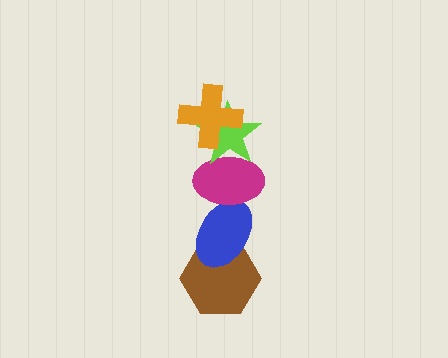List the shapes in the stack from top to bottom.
From top to bottom: the orange cross, the lime star, the magenta ellipse, the blue ellipse, the brown hexagon.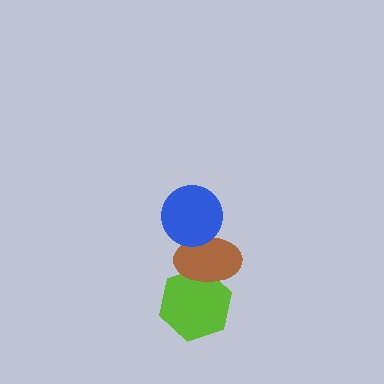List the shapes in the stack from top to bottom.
From top to bottom: the blue circle, the brown ellipse, the lime hexagon.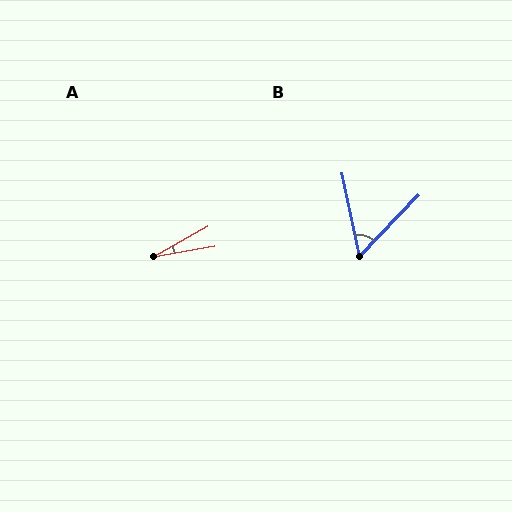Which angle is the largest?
B, at approximately 57 degrees.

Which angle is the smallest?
A, at approximately 19 degrees.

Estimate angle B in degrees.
Approximately 57 degrees.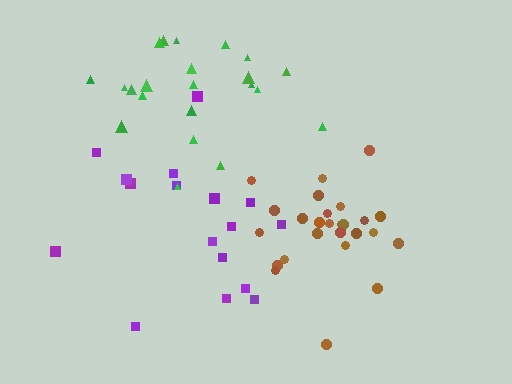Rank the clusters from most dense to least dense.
brown, green, purple.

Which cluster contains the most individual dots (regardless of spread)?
Brown (26).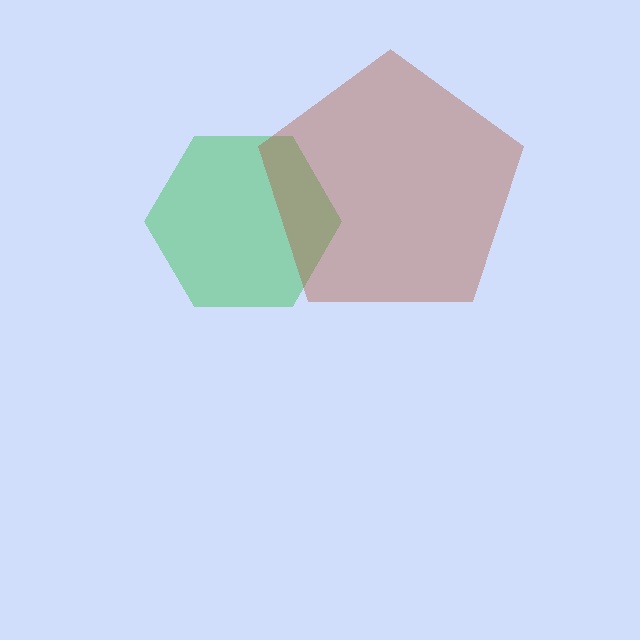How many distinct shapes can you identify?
There are 2 distinct shapes: a green hexagon, a brown pentagon.